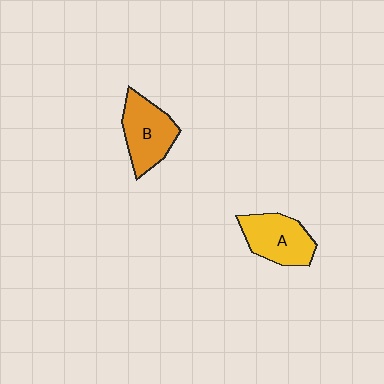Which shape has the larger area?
Shape B (orange).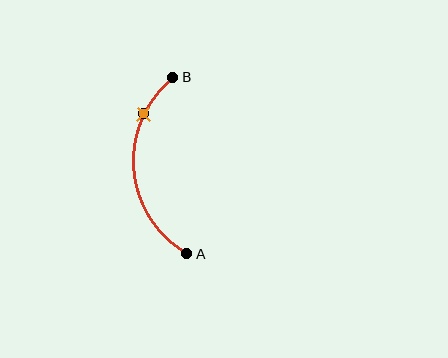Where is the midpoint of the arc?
The arc midpoint is the point on the curve farthest from the straight line joining A and B. It sits to the left of that line.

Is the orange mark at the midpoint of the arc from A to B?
No. The orange mark lies on the arc but is closer to endpoint B. The arc midpoint would be at the point on the curve equidistant along the arc from both A and B.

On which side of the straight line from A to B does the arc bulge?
The arc bulges to the left of the straight line connecting A and B.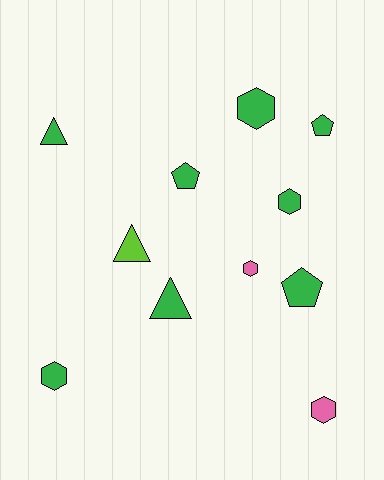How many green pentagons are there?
There are 3 green pentagons.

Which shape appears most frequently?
Hexagon, with 5 objects.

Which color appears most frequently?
Green, with 8 objects.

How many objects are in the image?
There are 11 objects.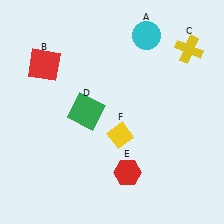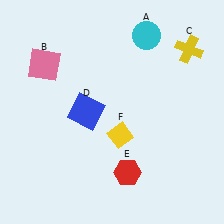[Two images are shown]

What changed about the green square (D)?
In Image 1, D is green. In Image 2, it changed to blue.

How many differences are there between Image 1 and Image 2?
There are 2 differences between the two images.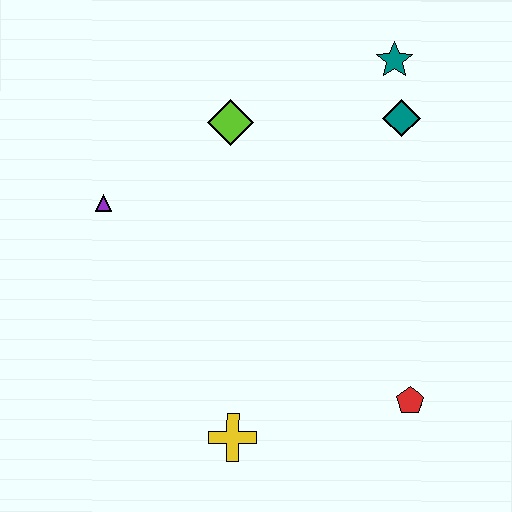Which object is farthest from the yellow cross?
The teal star is farthest from the yellow cross.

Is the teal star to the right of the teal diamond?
No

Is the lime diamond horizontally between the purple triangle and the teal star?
Yes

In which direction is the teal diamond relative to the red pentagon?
The teal diamond is above the red pentagon.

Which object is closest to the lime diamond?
The purple triangle is closest to the lime diamond.